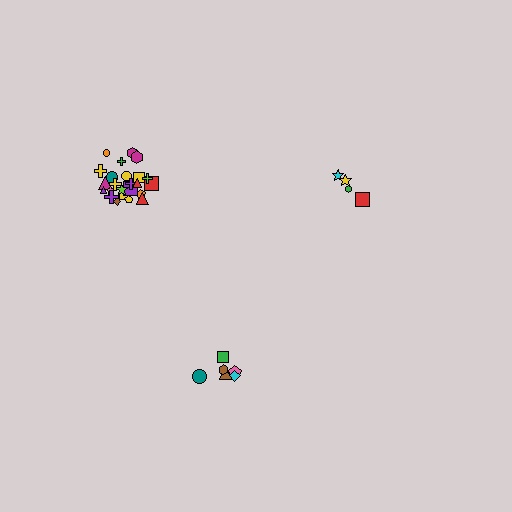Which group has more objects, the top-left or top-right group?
The top-left group.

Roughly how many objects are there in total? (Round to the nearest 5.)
Roughly 35 objects in total.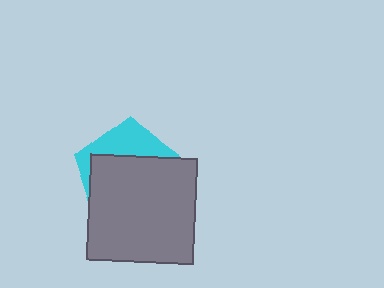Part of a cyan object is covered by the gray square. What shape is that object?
It is a pentagon.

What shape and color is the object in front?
The object in front is a gray square.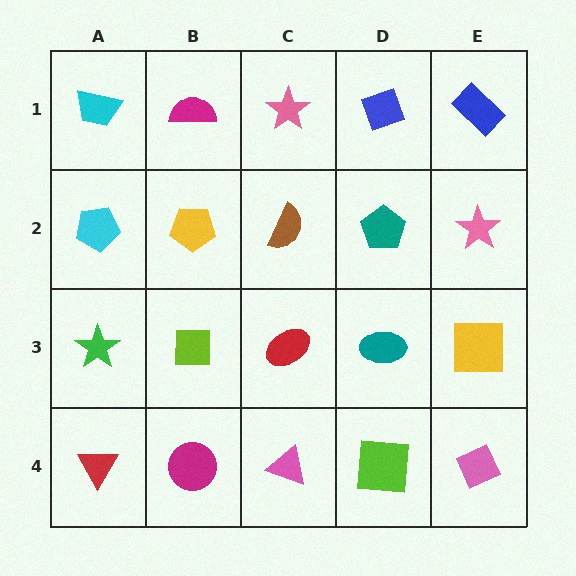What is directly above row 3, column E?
A pink star.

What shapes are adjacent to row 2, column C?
A pink star (row 1, column C), a red ellipse (row 3, column C), a yellow pentagon (row 2, column B), a teal pentagon (row 2, column D).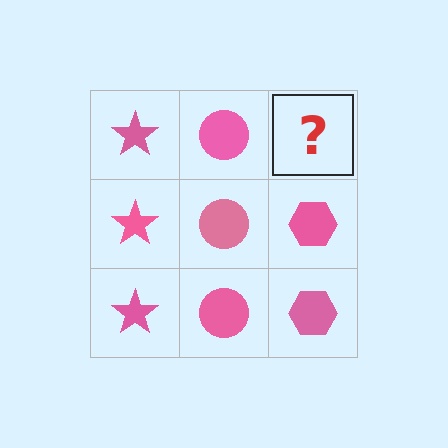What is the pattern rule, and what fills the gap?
The rule is that each column has a consistent shape. The gap should be filled with a pink hexagon.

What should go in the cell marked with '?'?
The missing cell should contain a pink hexagon.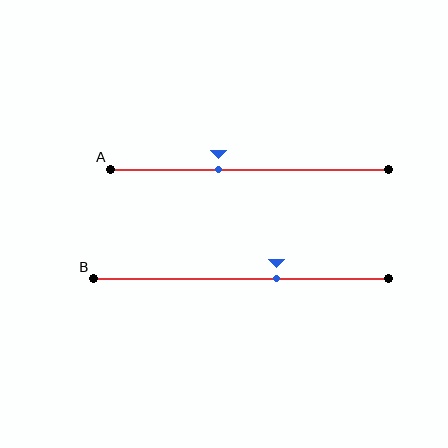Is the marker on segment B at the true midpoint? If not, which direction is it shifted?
No, the marker on segment B is shifted to the right by about 12% of the segment length.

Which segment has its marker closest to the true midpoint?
Segment A has its marker closest to the true midpoint.